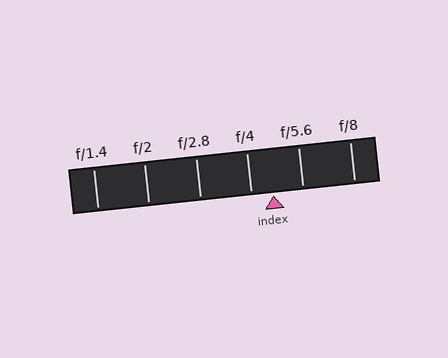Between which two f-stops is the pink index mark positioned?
The index mark is between f/4 and f/5.6.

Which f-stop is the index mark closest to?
The index mark is closest to f/4.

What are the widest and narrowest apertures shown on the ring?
The widest aperture shown is f/1.4 and the narrowest is f/8.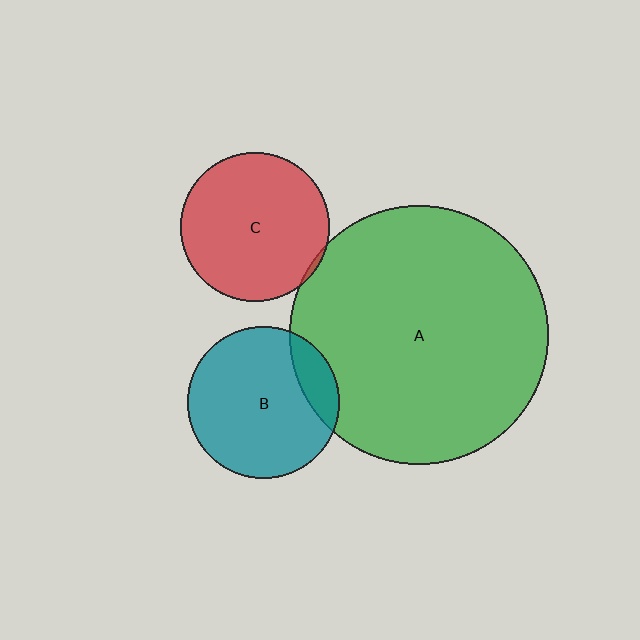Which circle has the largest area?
Circle A (green).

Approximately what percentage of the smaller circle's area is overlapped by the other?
Approximately 15%.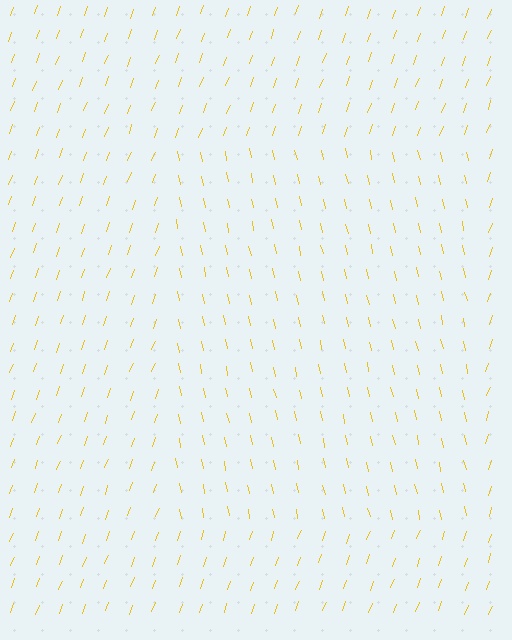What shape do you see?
I see a rectangle.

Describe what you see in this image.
The image is filled with small yellow line segments. A rectangle region in the image has lines oriented differently from the surrounding lines, creating a visible texture boundary.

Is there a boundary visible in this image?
Yes, there is a texture boundary formed by a change in line orientation.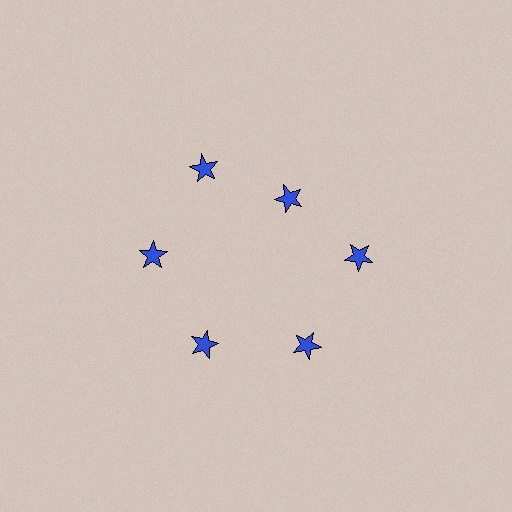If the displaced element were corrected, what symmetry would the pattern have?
It would have 6-fold rotational symmetry — the pattern would map onto itself every 60 degrees.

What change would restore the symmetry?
The symmetry would be restored by moving it outward, back onto the ring so that all 6 stars sit at equal angles and equal distance from the center.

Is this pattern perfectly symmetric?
No. The 6 blue stars are arranged in a ring, but one element near the 1 o'clock position is pulled inward toward the center, breaking the 6-fold rotational symmetry.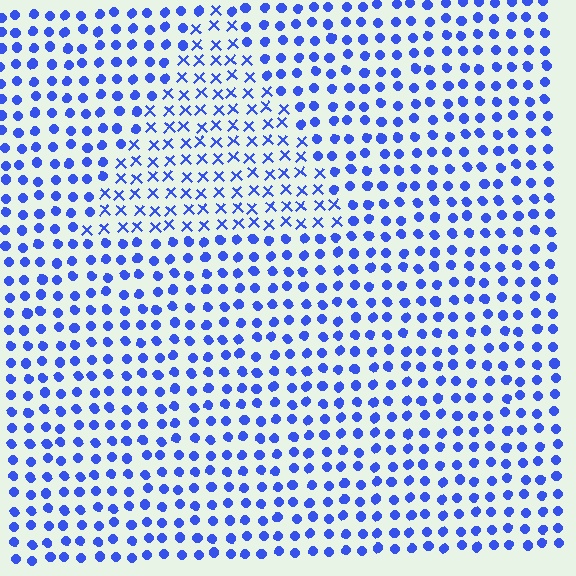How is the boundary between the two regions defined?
The boundary is defined by a change in element shape: X marks inside vs. circles outside. All elements share the same color and spacing.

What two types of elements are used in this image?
The image uses X marks inside the triangle region and circles outside it.